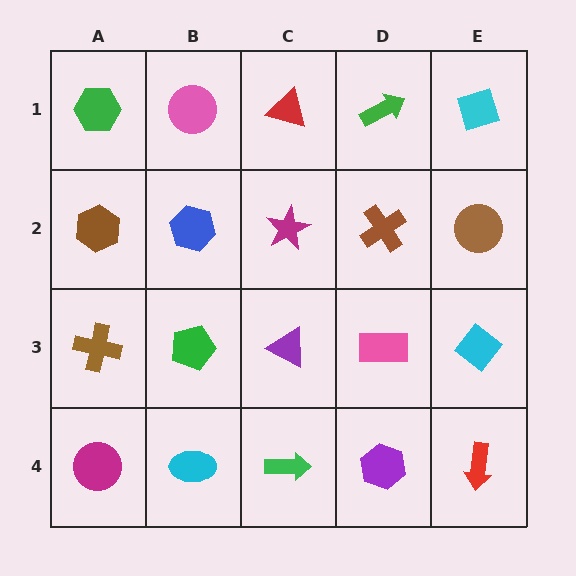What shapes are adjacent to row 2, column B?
A pink circle (row 1, column B), a green pentagon (row 3, column B), a brown hexagon (row 2, column A), a magenta star (row 2, column C).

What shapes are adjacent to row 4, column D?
A pink rectangle (row 3, column D), a green arrow (row 4, column C), a red arrow (row 4, column E).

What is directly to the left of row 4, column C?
A cyan ellipse.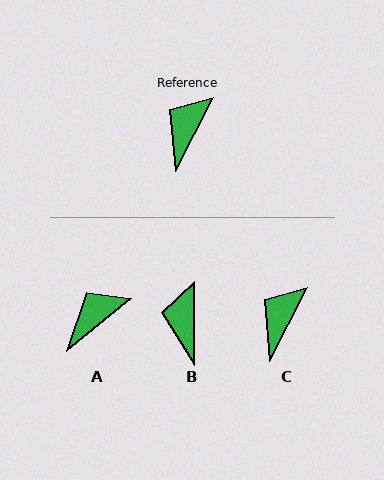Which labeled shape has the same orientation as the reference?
C.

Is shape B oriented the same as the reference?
No, it is off by about 28 degrees.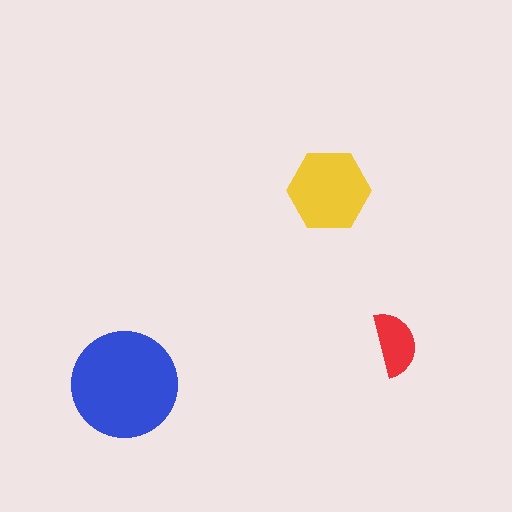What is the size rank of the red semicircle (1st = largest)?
3rd.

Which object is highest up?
The yellow hexagon is topmost.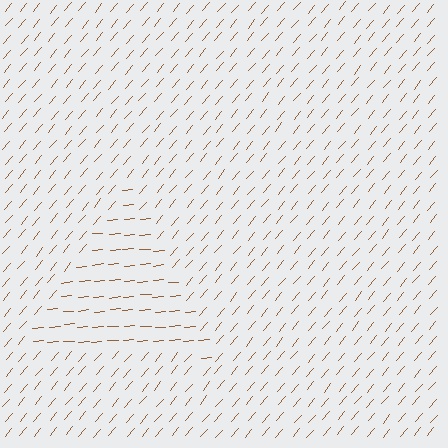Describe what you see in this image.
The image is filled with small brown line segments. A triangle region in the image has lines oriented differently from the surrounding lines, creating a visible texture boundary.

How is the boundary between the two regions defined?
The boundary is defined purely by a change in line orientation (approximately 45 degrees difference). All lines are the same color and thickness.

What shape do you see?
I see a triangle.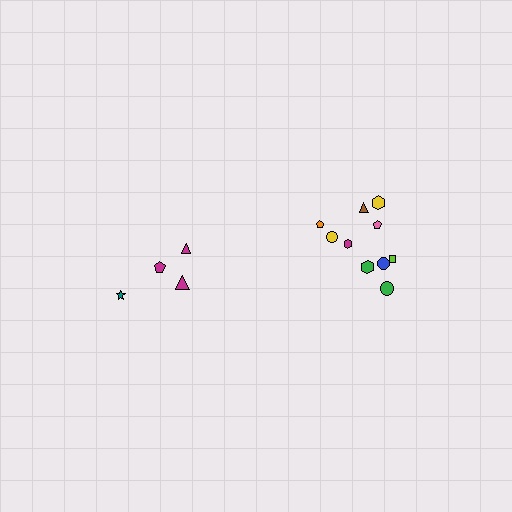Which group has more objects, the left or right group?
The right group.